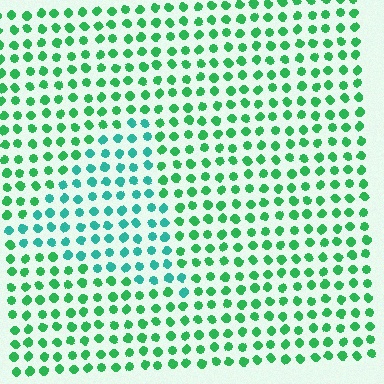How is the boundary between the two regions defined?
The boundary is defined purely by a slight shift in hue (about 33 degrees). Spacing, size, and orientation are identical on both sides.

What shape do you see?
I see a triangle.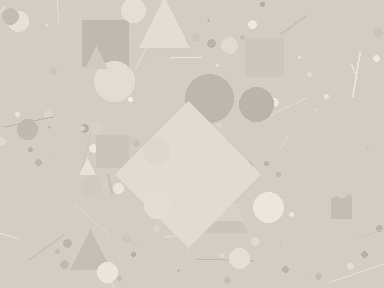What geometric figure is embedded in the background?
A diamond is embedded in the background.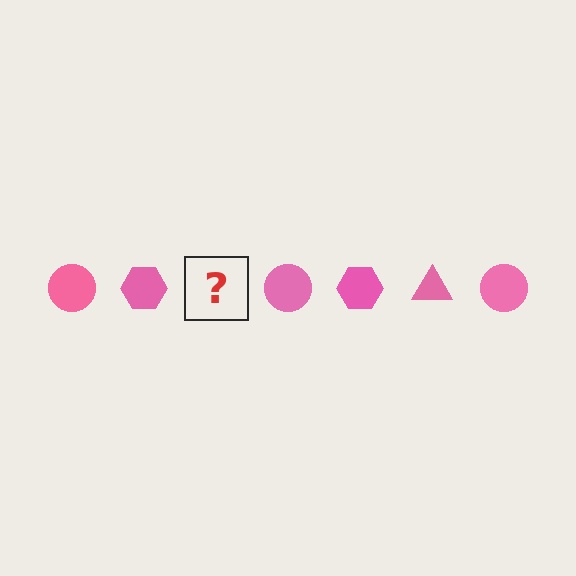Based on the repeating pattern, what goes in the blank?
The blank should be a pink triangle.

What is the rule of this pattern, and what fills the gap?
The rule is that the pattern cycles through circle, hexagon, triangle shapes in pink. The gap should be filled with a pink triangle.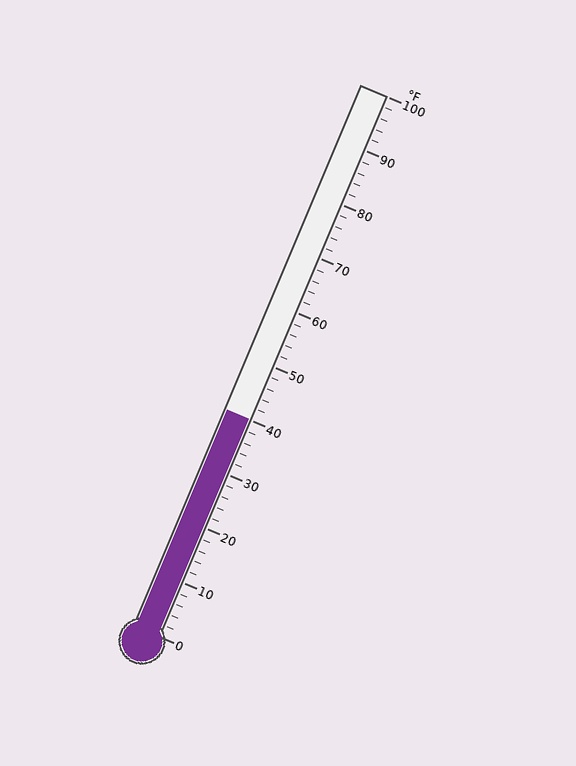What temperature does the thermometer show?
The thermometer shows approximately 40°F.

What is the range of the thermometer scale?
The thermometer scale ranges from 0°F to 100°F.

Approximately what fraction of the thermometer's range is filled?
The thermometer is filled to approximately 40% of its range.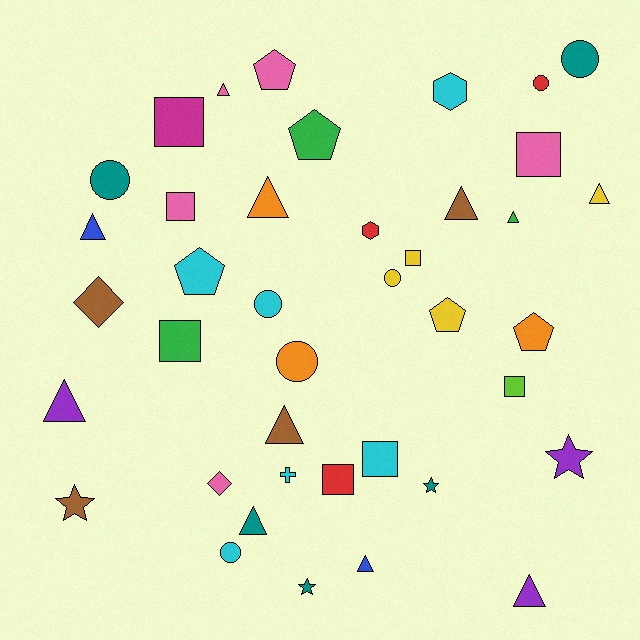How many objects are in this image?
There are 40 objects.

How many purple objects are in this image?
There are 3 purple objects.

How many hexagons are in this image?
There are 2 hexagons.